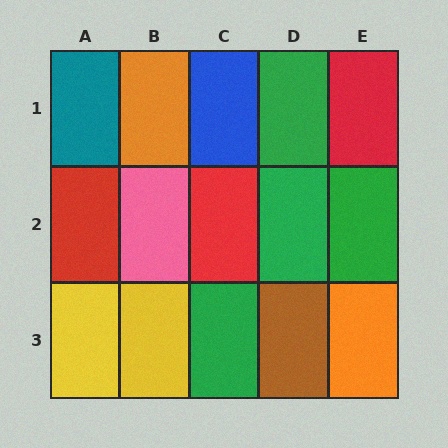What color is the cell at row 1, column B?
Orange.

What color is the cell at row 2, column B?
Pink.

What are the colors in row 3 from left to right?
Yellow, yellow, green, brown, orange.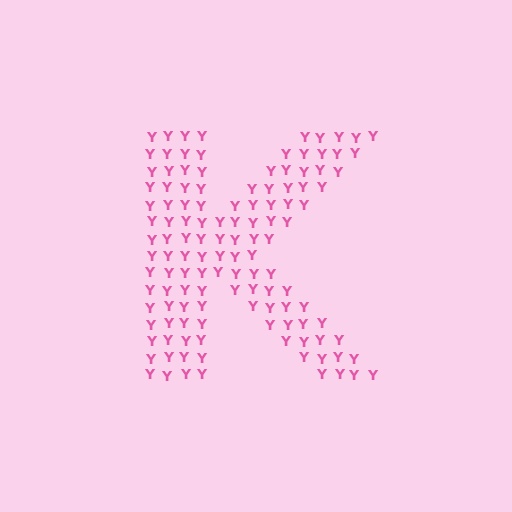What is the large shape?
The large shape is the letter K.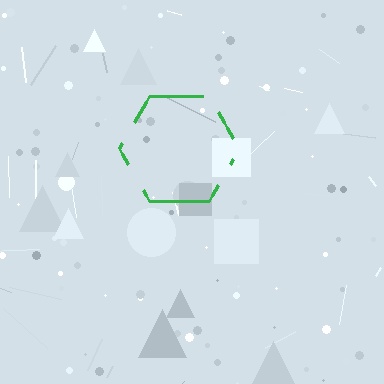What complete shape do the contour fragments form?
The contour fragments form a hexagon.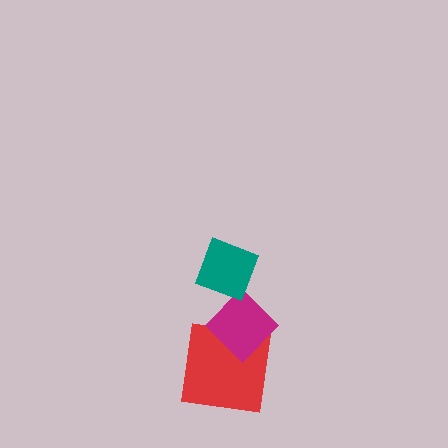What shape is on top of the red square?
The magenta diamond is on top of the red square.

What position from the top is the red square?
The red square is 3rd from the top.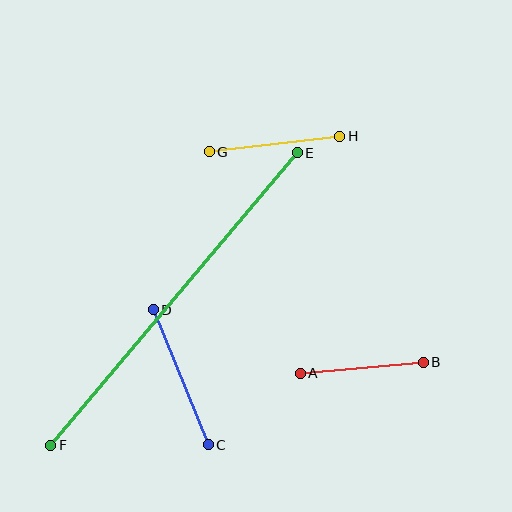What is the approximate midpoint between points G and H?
The midpoint is at approximately (275, 144) pixels.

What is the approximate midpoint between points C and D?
The midpoint is at approximately (181, 377) pixels.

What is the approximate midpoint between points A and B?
The midpoint is at approximately (362, 368) pixels.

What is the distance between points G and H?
The distance is approximately 131 pixels.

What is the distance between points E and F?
The distance is approximately 382 pixels.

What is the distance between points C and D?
The distance is approximately 146 pixels.